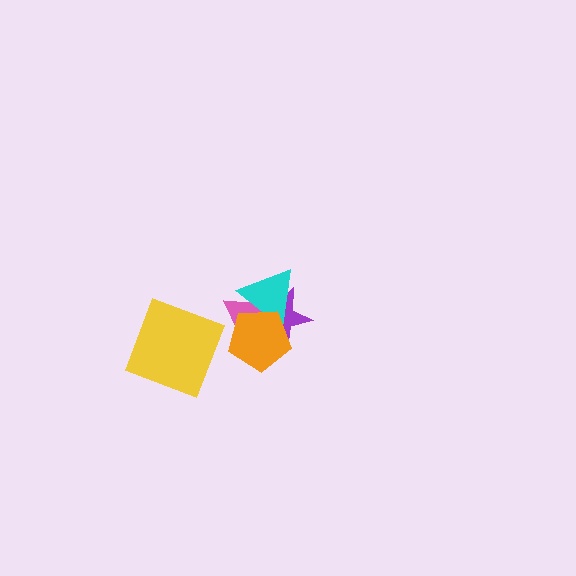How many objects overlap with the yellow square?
0 objects overlap with the yellow square.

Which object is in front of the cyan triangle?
The orange pentagon is in front of the cyan triangle.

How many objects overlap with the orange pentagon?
3 objects overlap with the orange pentagon.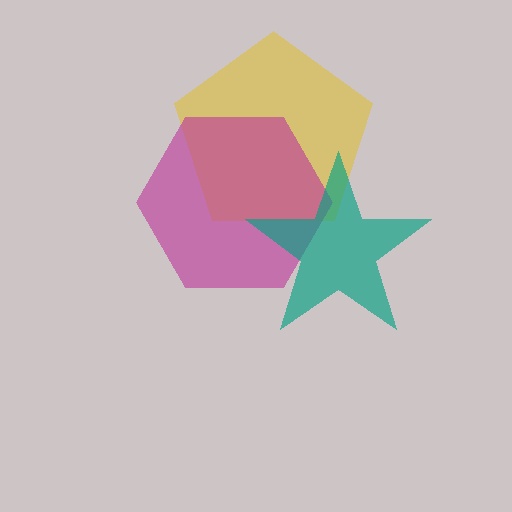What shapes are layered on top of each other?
The layered shapes are: a yellow pentagon, a magenta hexagon, a teal star.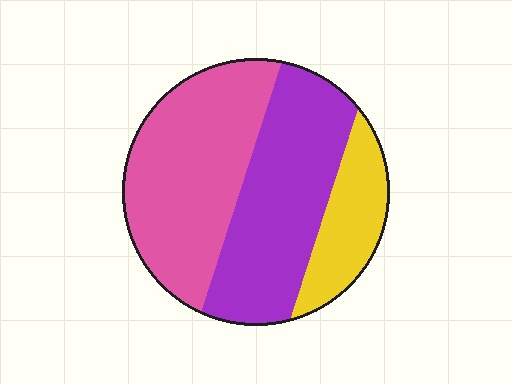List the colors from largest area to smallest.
From largest to smallest: pink, purple, yellow.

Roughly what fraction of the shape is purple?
Purple covers around 40% of the shape.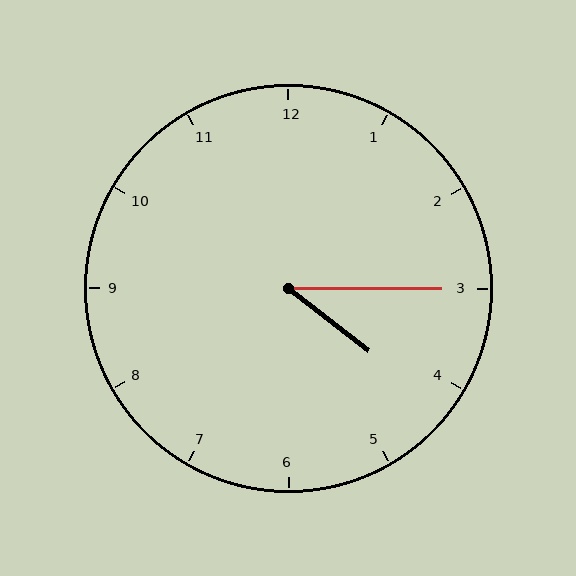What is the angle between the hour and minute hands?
Approximately 38 degrees.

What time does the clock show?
4:15.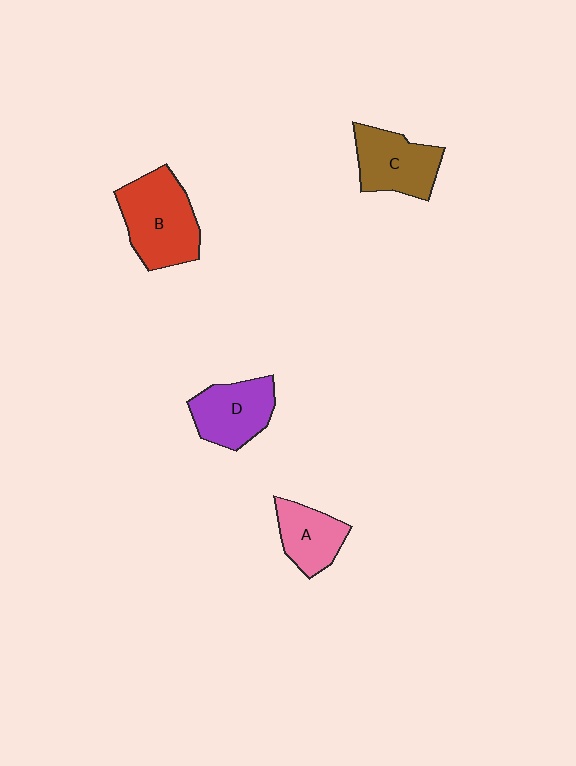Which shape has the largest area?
Shape B (red).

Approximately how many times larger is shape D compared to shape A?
Approximately 1.2 times.